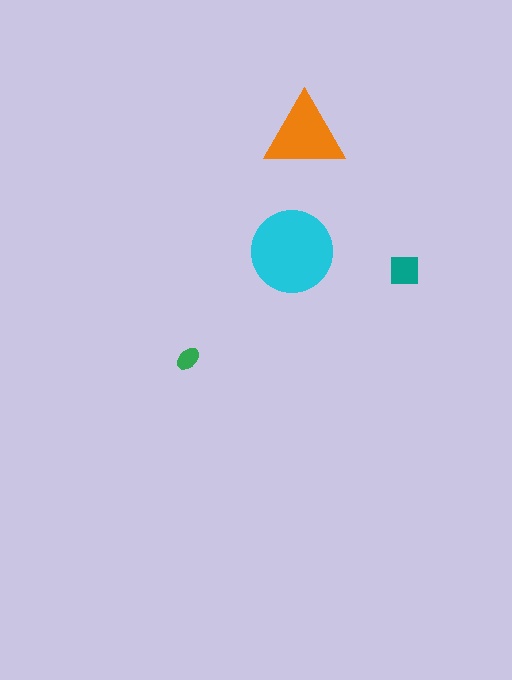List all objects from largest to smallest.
The cyan circle, the orange triangle, the teal square, the green ellipse.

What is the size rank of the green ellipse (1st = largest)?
4th.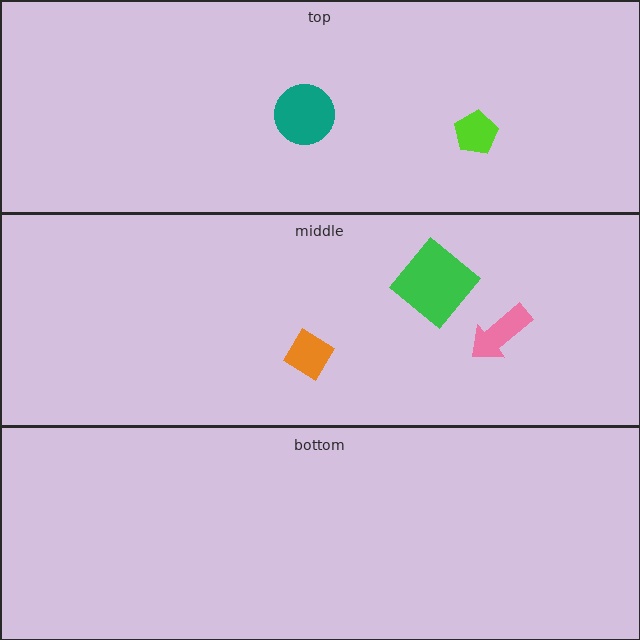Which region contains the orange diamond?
The middle region.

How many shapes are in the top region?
2.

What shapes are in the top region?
The lime pentagon, the teal circle.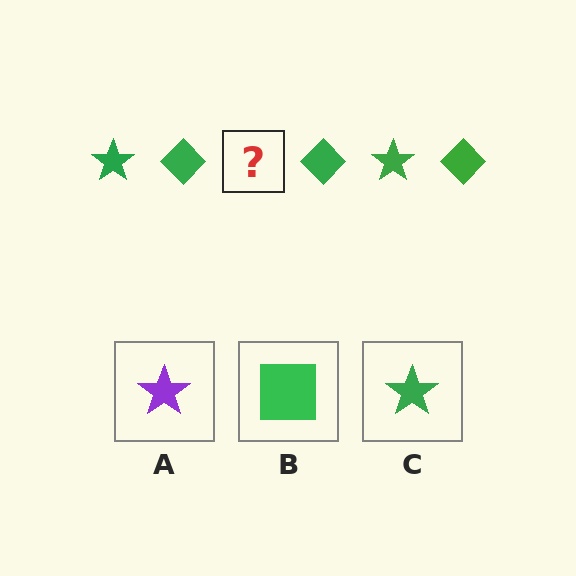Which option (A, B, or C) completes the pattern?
C.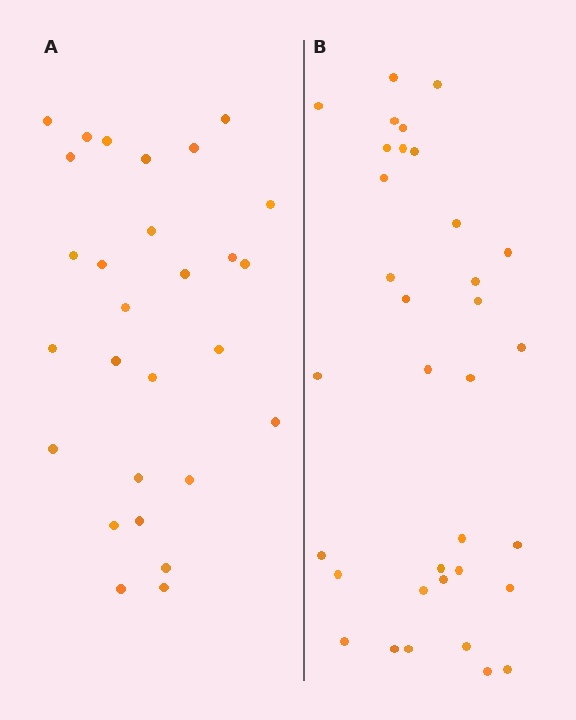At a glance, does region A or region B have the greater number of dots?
Region B (the right region) has more dots.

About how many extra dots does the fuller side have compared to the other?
Region B has about 6 more dots than region A.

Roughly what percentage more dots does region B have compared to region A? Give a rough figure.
About 20% more.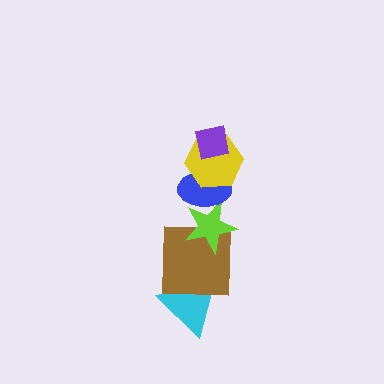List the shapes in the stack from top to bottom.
From top to bottom: the purple square, the yellow hexagon, the blue ellipse, the lime star, the brown square, the cyan triangle.